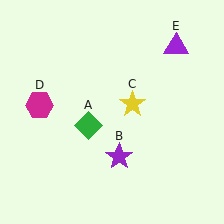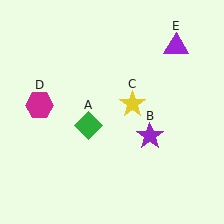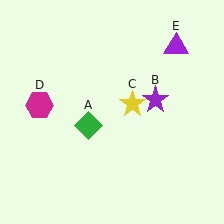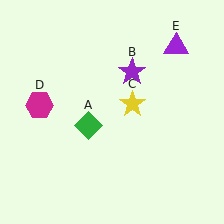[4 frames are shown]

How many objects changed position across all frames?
1 object changed position: purple star (object B).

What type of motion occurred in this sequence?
The purple star (object B) rotated counterclockwise around the center of the scene.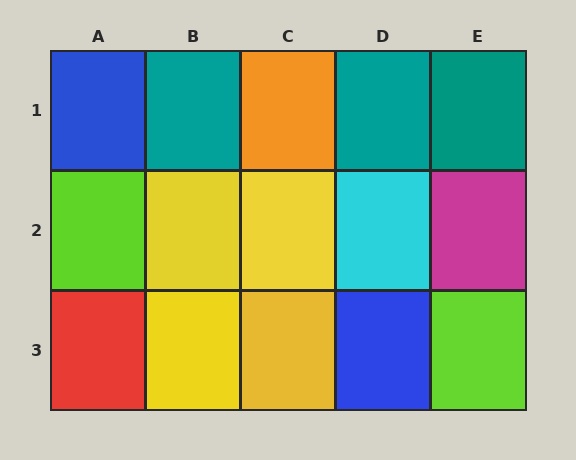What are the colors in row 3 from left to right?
Red, yellow, yellow, blue, lime.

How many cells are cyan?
1 cell is cyan.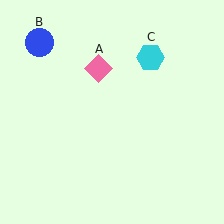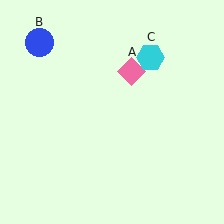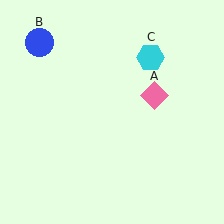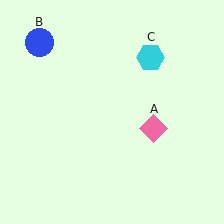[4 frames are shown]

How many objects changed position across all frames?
1 object changed position: pink diamond (object A).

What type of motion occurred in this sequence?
The pink diamond (object A) rotated clockwise around the center of the scene.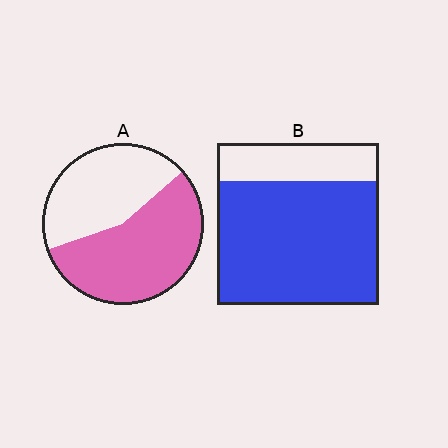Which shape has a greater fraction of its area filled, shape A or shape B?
Shape B.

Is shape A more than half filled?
Yes.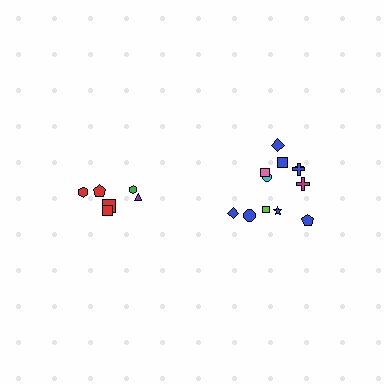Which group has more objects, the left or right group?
The right group.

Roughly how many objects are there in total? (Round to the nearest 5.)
Roughly 20 objects in total.